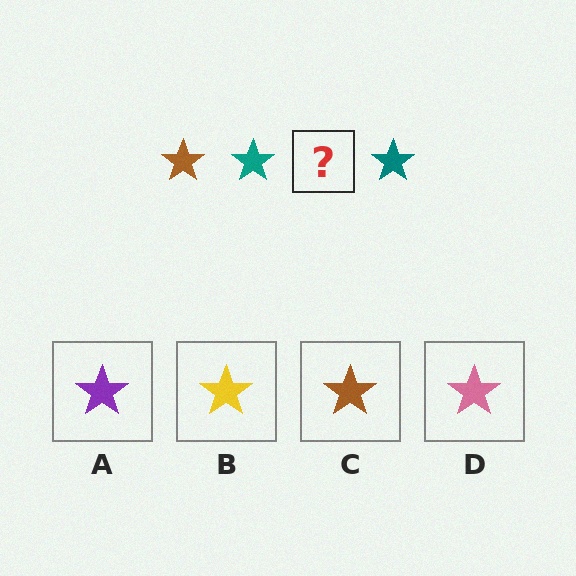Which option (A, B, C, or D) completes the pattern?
C.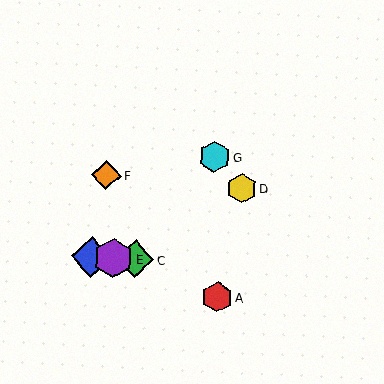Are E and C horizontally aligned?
Yes, both are at y≈258.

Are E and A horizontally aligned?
No, E is at y≈258 and A is at y≈297.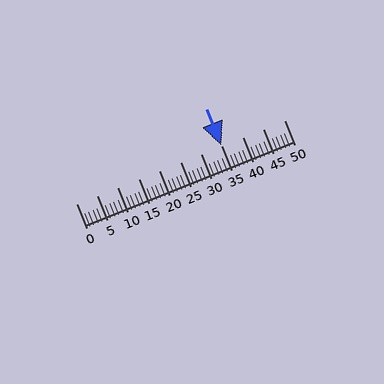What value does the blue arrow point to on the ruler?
The blue arrow points to approximately 35.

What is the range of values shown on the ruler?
The ruler shows values from 0 to 50.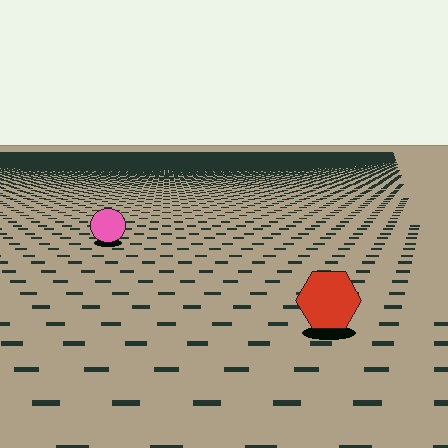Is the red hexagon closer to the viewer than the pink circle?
Yes. The red hexagon is closer — you can tell from the texture gradient: the ground texture is coarser near it.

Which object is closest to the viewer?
The red hexagon is closest. The texture marks near it are larger and more spread out.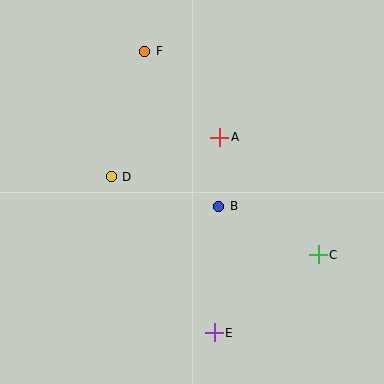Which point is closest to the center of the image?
Point B at (219, 206) is closest to the center.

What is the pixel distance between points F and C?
The distance between F and C is 267 pixels.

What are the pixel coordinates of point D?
Point D is at (111, 177).